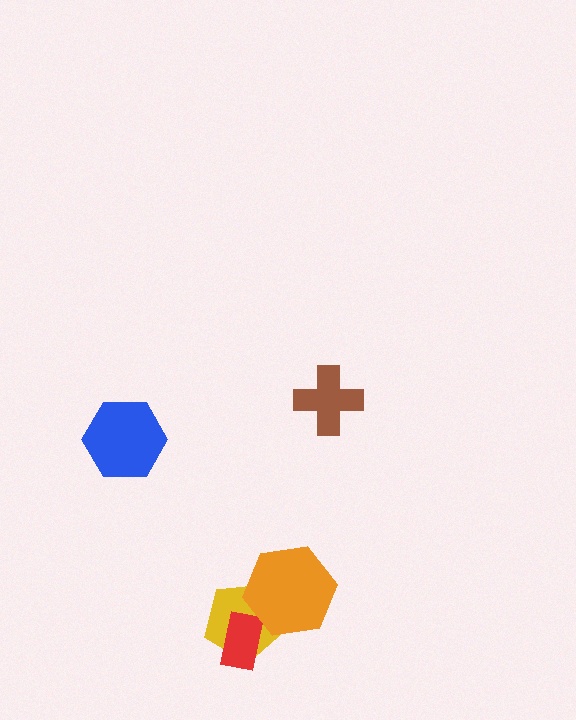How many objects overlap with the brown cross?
0 objects overlap with the brown cross.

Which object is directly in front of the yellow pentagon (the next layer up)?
The red rectangle is directly in front of the yellow pentagon.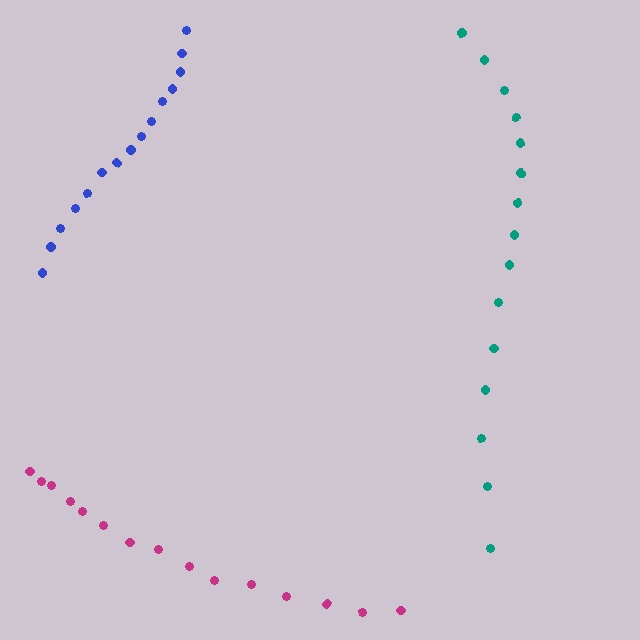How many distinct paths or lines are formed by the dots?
There are 3 distinct paths.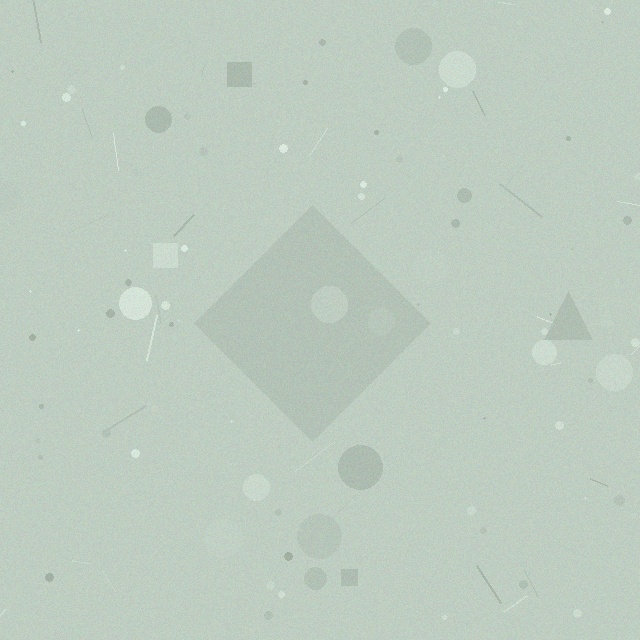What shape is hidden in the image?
A diamond is hidden in the image.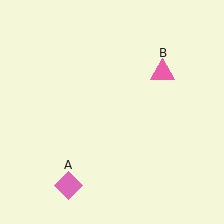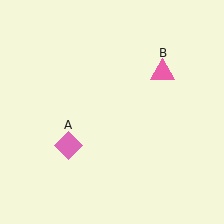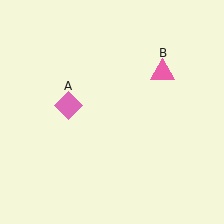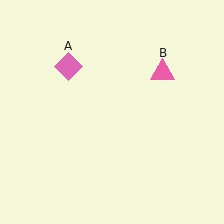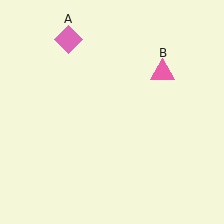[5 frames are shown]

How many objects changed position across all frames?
1 object changed position: pink diamond (object A).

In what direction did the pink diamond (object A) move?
The pink diamond (object A) moved up.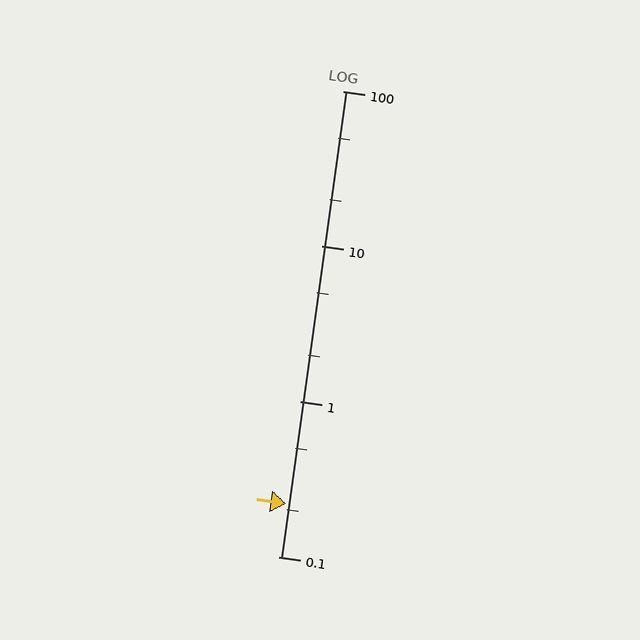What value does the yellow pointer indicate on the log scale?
The pointer indicates approximately 0.22.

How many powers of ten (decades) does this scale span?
The scale spans 3 decades, from 0.1 to 100.